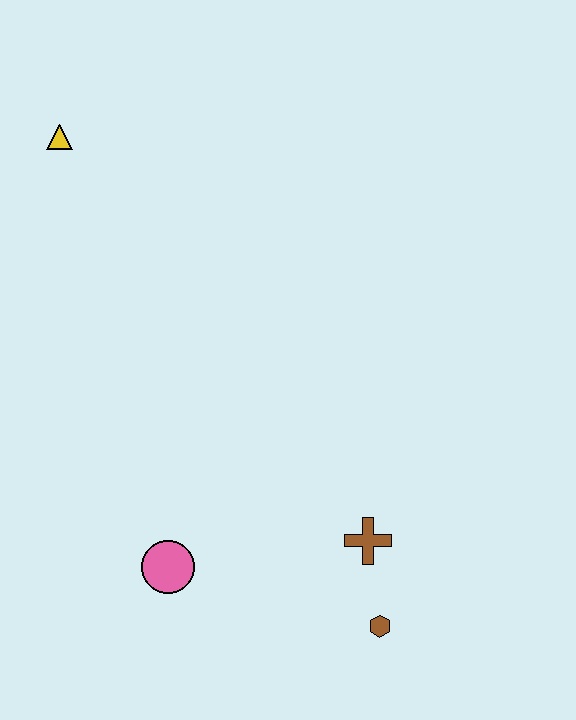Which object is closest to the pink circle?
The brown cross is closest to the pink circle.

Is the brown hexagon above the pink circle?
No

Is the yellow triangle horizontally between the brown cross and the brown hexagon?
No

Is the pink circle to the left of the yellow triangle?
No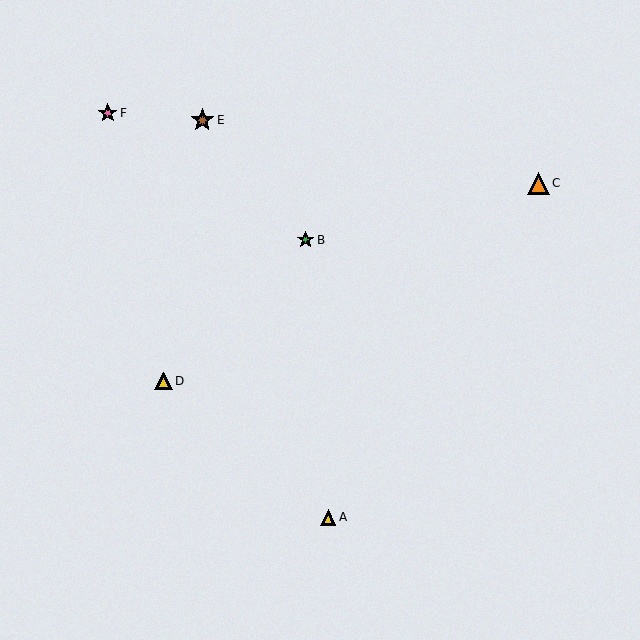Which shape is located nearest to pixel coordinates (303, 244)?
The green star (labeled B) at (306, 240) is nearest to that location.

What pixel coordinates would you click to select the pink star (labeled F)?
Click at (108, 113) to select the pink star F.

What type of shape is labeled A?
Shape A is a yellow triangle.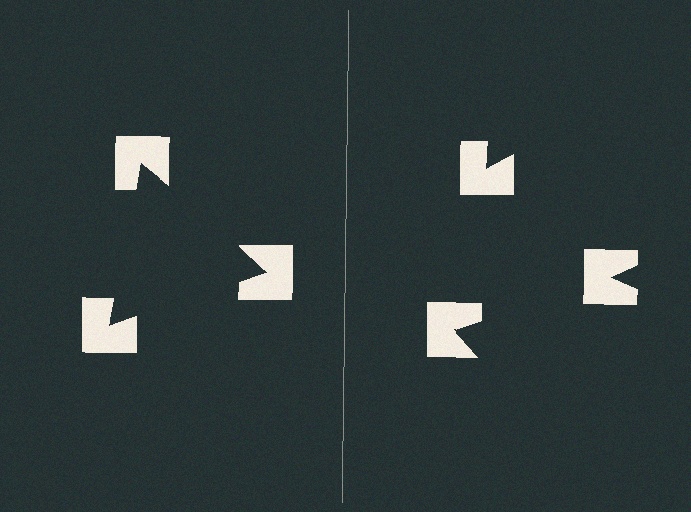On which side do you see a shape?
An illusory triangle appears on the left side. On the right side the wedge cuts are rotated, so no coherent shape forms.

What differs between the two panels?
The notched squares are positioned identically on both sides; only the wedge orientations differ. On the left they align to a triangle; on the right they are misaligned.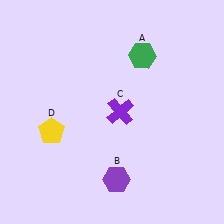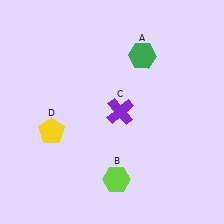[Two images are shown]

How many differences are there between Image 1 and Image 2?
There is 1 difference between the two images.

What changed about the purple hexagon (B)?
In Image 1, B is purple. In Image 2, it changed to lime.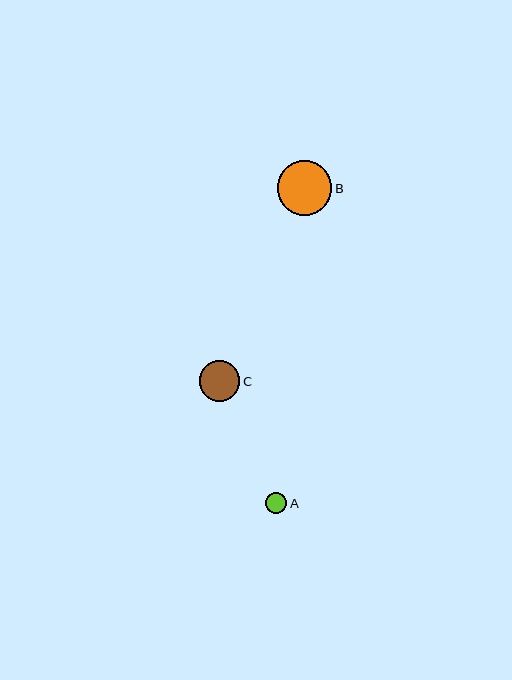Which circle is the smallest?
Circle A is the smallest with a size of approximately 21 pixels.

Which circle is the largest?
Circle B is the largest with a size of approximately 55 pixels.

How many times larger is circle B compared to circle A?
Circle B is approximately 2.6 times the size of circle A.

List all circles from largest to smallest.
From largest to smallest: B, C, A.